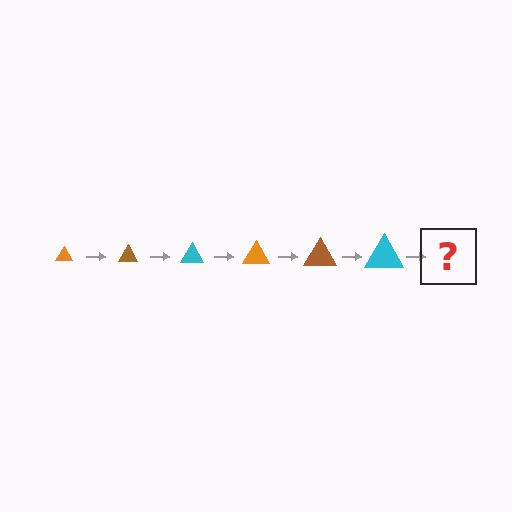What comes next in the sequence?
The next element should be an orange triangle, larger than the previous one.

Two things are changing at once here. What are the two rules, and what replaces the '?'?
The two rules are that the triangle grows larger each step and the color cycles through orange, brown, and cyan. The '?' should be an orange triangle, larger than the previous one.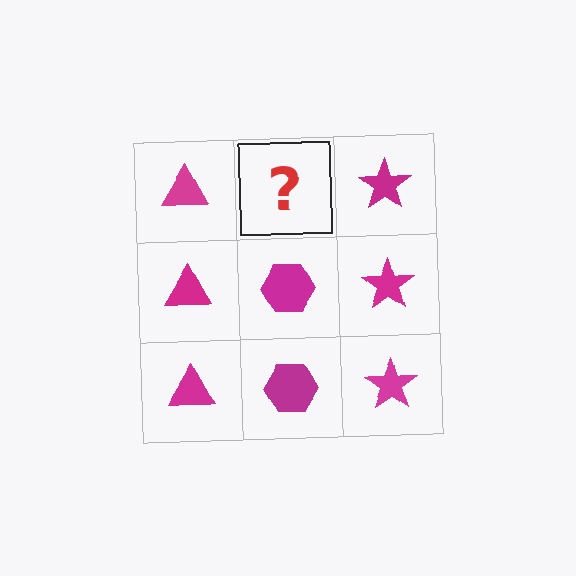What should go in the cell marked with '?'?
The missing cell should contain a magenta hexagon.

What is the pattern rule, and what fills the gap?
The rule is that each column has a consistent shape. The gap should be filled with a magenta hexagon.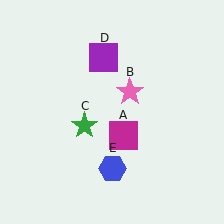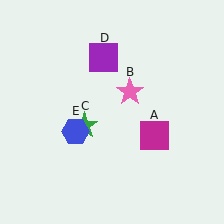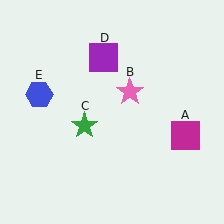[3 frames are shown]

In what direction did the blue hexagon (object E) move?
The blue hexagon (object E) moved up and to the left.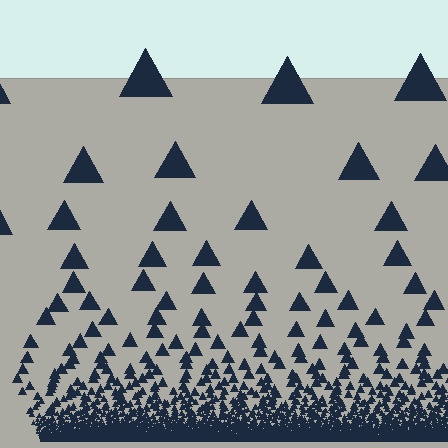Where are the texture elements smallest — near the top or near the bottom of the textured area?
Near the bottom.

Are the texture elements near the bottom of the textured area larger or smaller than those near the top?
Smaller. The gradient is inverted — elements near the bottom are smaller and denser.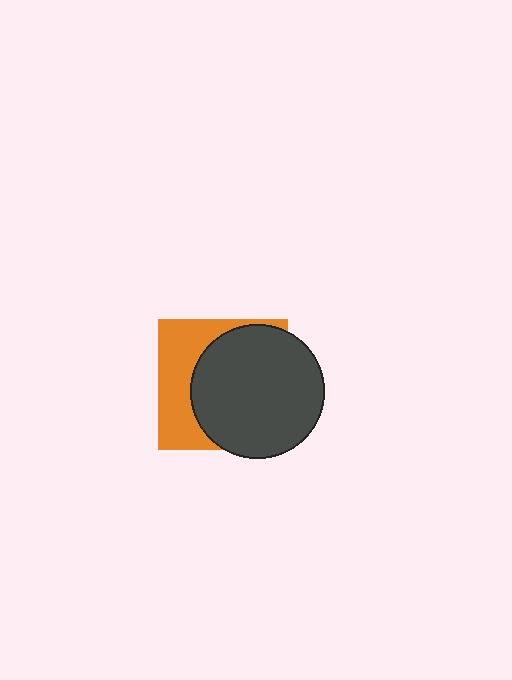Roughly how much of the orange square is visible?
A small part of it is visible (roughly 37%).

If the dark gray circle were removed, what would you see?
You would see the complete orange square.